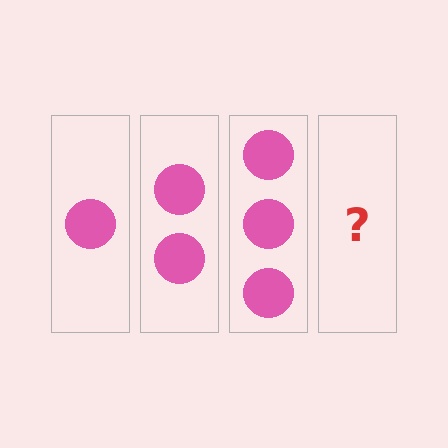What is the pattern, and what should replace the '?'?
The pattern is that each step adds one more circle. The '?' should be 4 circles.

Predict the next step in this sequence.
The next step is 4 circles.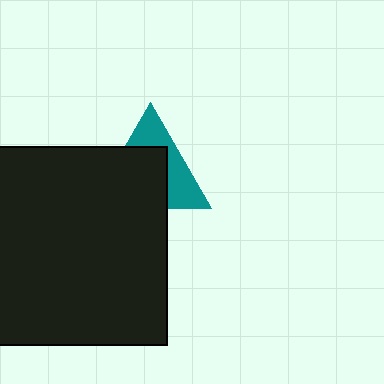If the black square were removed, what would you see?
You would see the complete teal triangle.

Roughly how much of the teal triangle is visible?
A small part of it is visible (roughly 42%).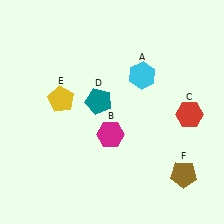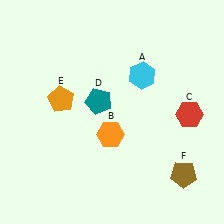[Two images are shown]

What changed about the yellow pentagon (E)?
In Image 1, E is yellow. In Image 2, it changed to orange.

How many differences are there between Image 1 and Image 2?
There are 2 differences between the two images.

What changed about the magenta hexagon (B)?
In Image 1, B is magenta. In Image 2, it changed to orange.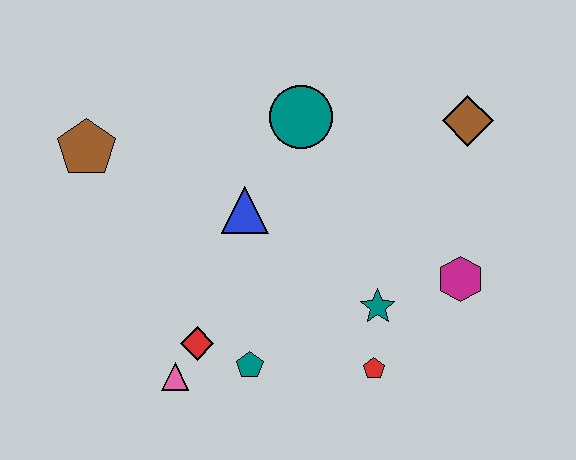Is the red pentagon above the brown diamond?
No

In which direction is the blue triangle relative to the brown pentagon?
The blue triangle is to the right of the brown pentagon.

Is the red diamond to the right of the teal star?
No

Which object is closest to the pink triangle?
The red diamond is closest to the pink triangle.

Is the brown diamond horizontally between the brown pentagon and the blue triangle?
No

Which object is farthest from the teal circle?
The pink triangle is farthest from the teal circle.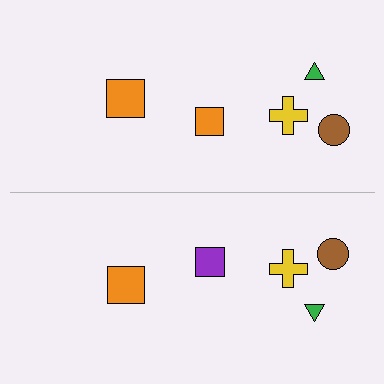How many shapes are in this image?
There are 10 shapes in this image.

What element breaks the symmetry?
The purple square on the bottom side breaks the symmetry — its mirror counterpart is orange.